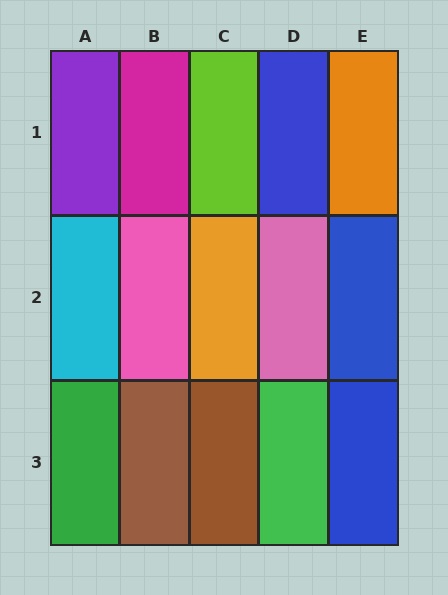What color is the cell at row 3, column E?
Blue.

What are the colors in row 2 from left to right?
Cyan, pink, orange, pink, blue.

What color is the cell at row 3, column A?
Green.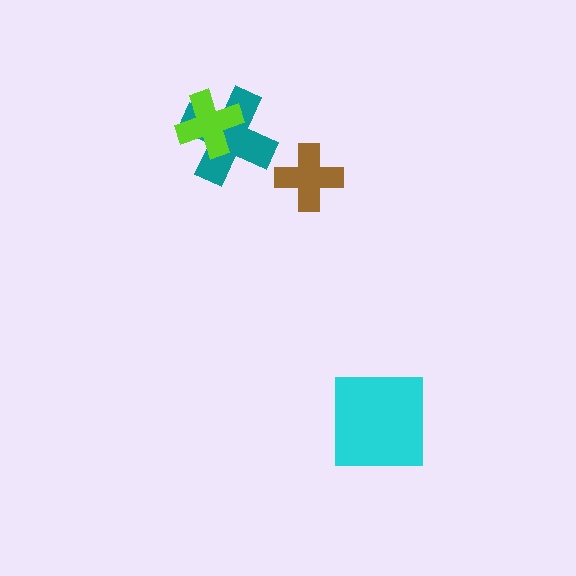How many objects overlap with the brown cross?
0 objects overlap with the brown cross.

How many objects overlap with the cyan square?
0 objects overlap with the cyan square.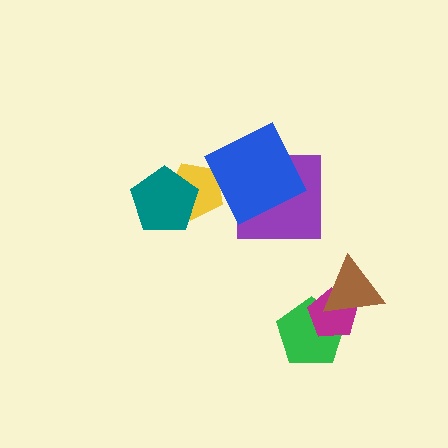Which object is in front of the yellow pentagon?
The teal pentagon is in front of the yellow pentagon.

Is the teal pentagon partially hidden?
No, no other shape covers it.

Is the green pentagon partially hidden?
Yes, it is partially covered by another shape.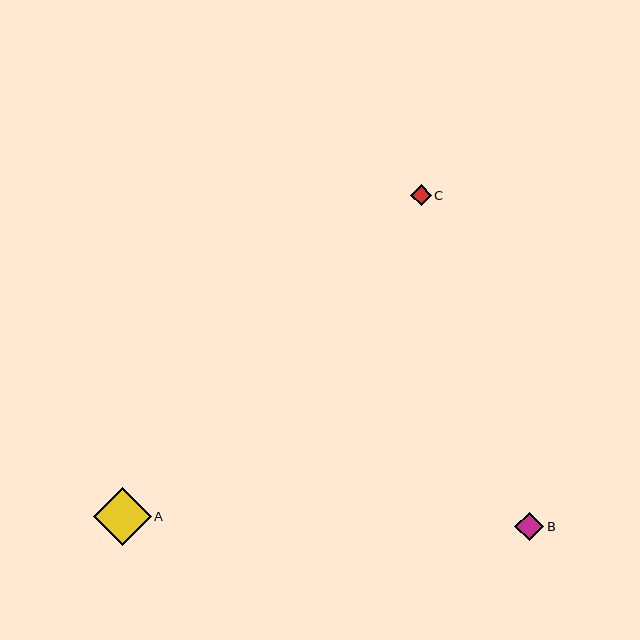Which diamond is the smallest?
Diamond C is the smallest with a size of approximately 21 pixels.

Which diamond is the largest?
Diamond A is the largest with a size of approximately 58 pixels.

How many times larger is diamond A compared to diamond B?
Diamond A is approximately 2.0 times the size of diamond B.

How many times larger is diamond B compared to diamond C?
Diamond B is approximately 1.4 times the size of diamond C.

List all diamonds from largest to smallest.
From largest to smallest: A, B, C.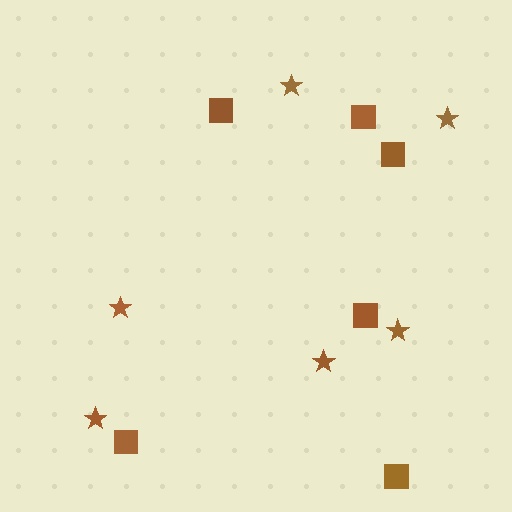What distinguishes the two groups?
There are 2 groups: one group of squares (6) and one group of stars (6).